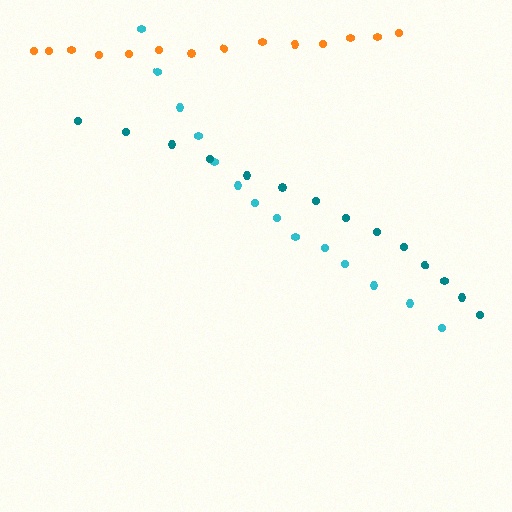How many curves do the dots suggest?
There are 3 distinct paths.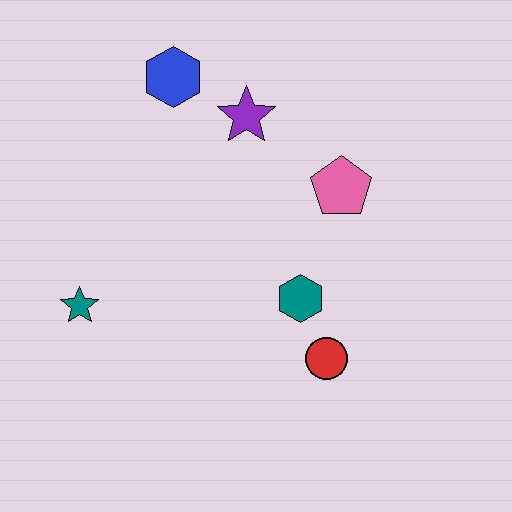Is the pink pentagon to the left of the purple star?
No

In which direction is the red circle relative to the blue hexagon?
The red circle is below the blue hexagon.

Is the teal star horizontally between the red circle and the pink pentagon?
No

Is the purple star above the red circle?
Yes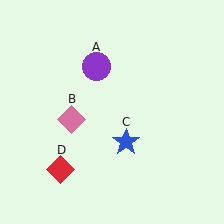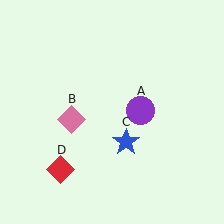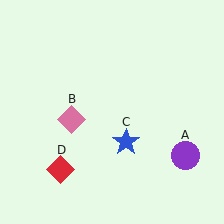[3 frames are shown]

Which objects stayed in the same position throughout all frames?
Pink diamond (object B) and blue star (object C) and red diamond (object D) remained stationary.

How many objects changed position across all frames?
1 object changed position: purple circle (object A).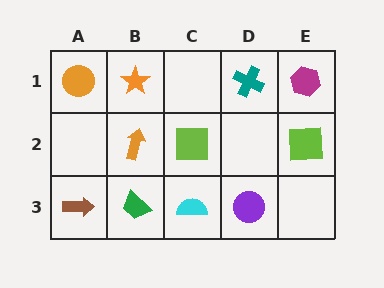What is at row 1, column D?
A teal cross.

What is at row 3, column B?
A green trapezoid.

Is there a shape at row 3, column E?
No, that cell is empty.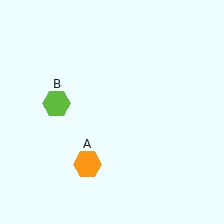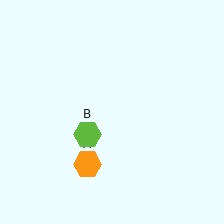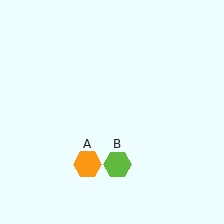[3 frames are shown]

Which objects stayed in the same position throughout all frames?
Orange hexagon (object A) remained stationary.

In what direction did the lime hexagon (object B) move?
The lime hexagon (object B) moved down and to the right.